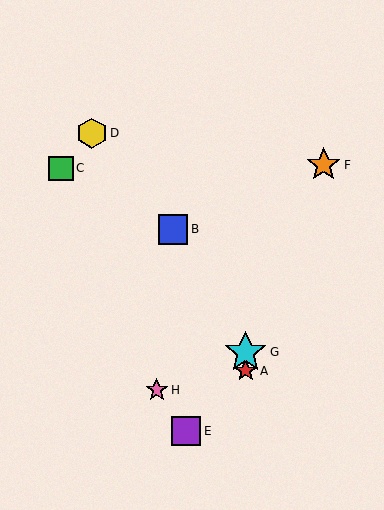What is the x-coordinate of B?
Object B is at x≈173.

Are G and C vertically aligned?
No, G is at x≈246 and C is at x≈61.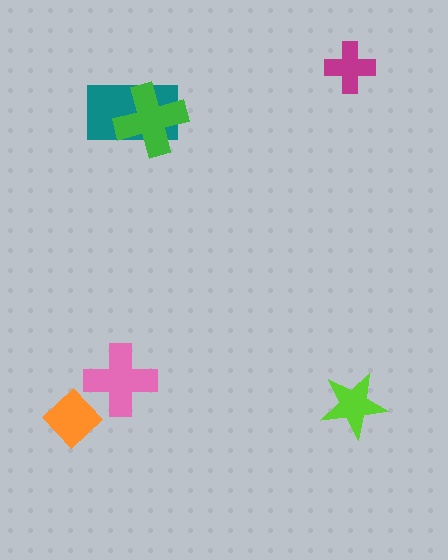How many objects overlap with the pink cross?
0 objects overlap with the pink cross.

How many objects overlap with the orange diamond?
0 objects overlap with the orange diamond.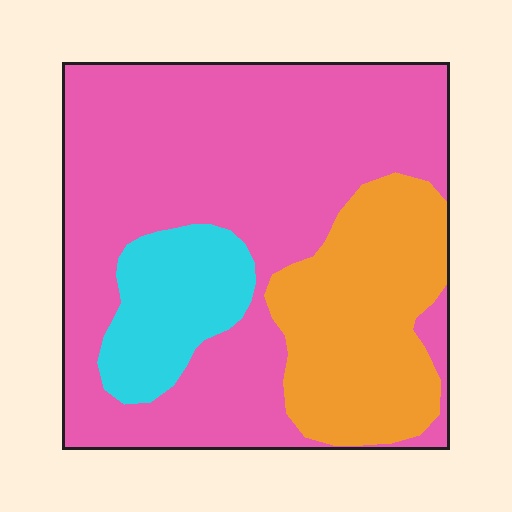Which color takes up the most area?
Pink, at roughly 65%.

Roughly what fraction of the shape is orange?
Orange takes up about one quarter (1/4) of the shape.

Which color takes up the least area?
Cyan, at roughly 15%.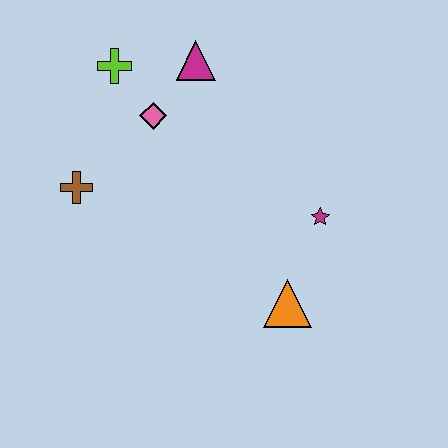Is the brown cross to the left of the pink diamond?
Yes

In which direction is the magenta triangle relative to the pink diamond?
The magenta triangle is above the pink diamond.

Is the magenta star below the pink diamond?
Yes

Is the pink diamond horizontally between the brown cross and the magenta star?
Yes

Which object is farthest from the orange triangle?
The lime cross is farthest from the orange triangle.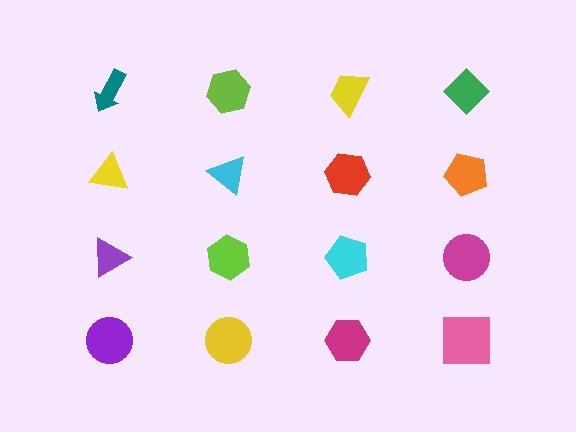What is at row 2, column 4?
An orange pentagon.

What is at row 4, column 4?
A pink square.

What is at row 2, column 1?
A yellow triangle.